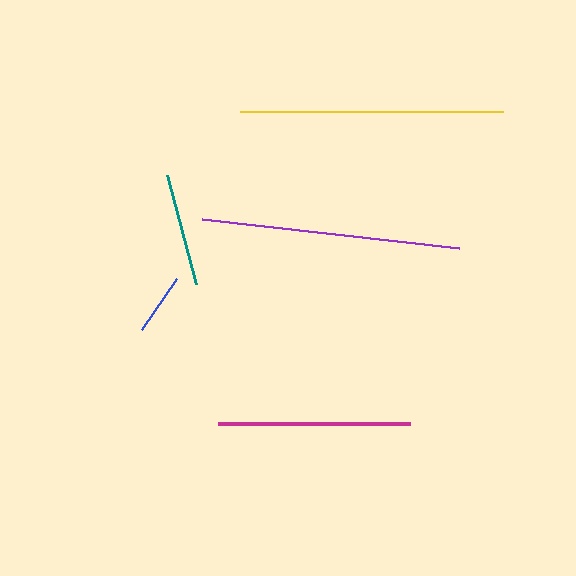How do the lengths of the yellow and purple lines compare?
The yellow and purple lines are approximately the same length.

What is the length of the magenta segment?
The magenta segment is approximately 193 pixels long.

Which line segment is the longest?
The yellow line is the longest at approximately 264 pixels.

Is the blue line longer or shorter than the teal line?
The teal line is longer than the blue line.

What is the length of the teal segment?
The teal segment is approximately 113 pixels long.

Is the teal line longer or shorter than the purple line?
The purple line is longer than the teal line.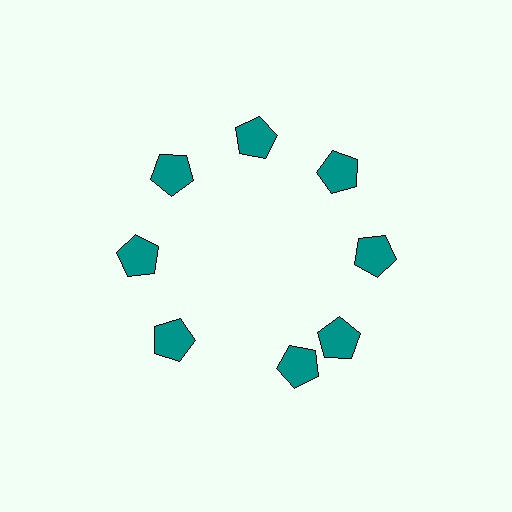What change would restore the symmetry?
The symmetry would be restored by rotating it back into even spacing with its neighbors so that all 8 pentagons sit at equal angles and equal distance from the center.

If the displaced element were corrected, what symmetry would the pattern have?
It would have 8-fold rotational symmetry — the pattern would map onto itself every 45 degrees.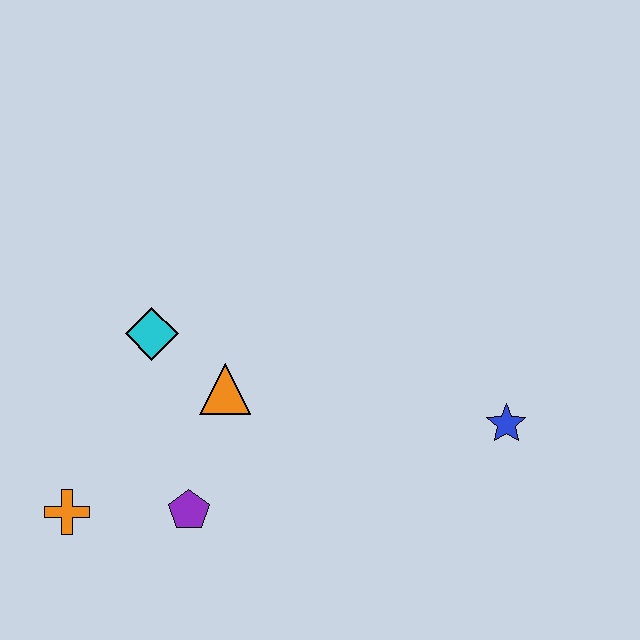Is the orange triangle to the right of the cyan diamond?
Yes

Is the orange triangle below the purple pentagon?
No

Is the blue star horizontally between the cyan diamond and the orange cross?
No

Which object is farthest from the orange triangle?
The blue star is farthest from the orange triangle.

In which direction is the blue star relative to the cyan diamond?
The blue star is to the right of the cyan diamond.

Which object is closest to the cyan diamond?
The orange triangle is closest to the cyan diamond.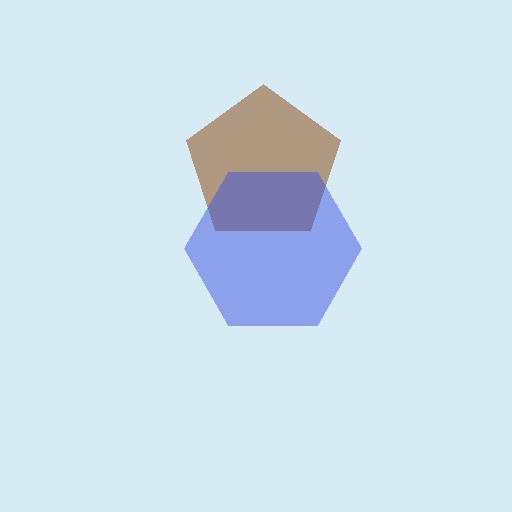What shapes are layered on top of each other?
The layered shapes are: a brown pentagon, a blue hexagon.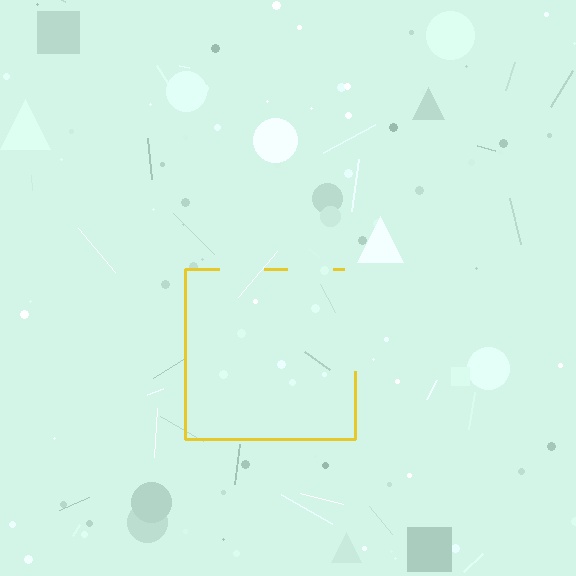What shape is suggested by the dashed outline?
The dashed outline suggests a square.